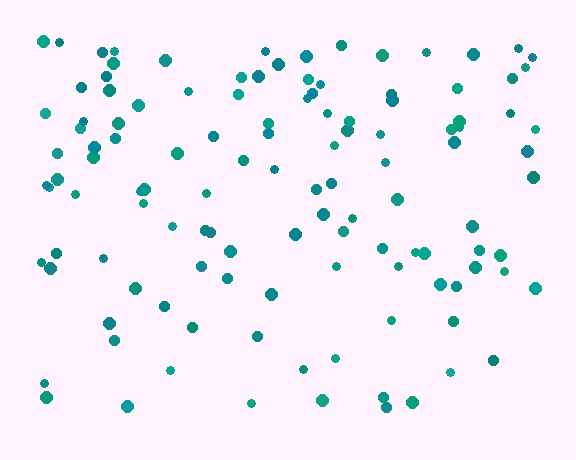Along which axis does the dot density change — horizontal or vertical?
Vertical.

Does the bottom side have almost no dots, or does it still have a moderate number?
Still a moderate number, just noticeably fewer than the top.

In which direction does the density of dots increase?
From bottom to top, with the top side densest.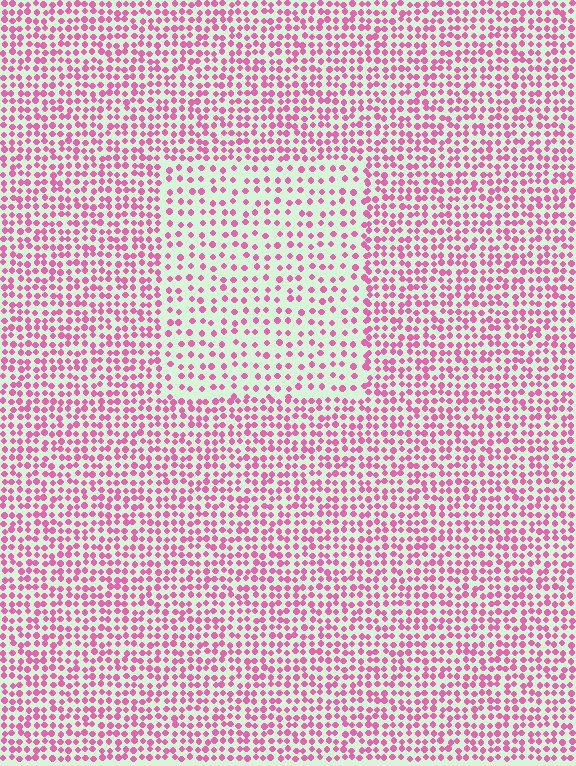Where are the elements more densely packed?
The elements are more densely packed outside the rectangle boundary.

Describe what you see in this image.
The image contains small pink elements arranged at two different densities. A rectangle-shaped region is visible where the elements are less densely packed than the surrounding area.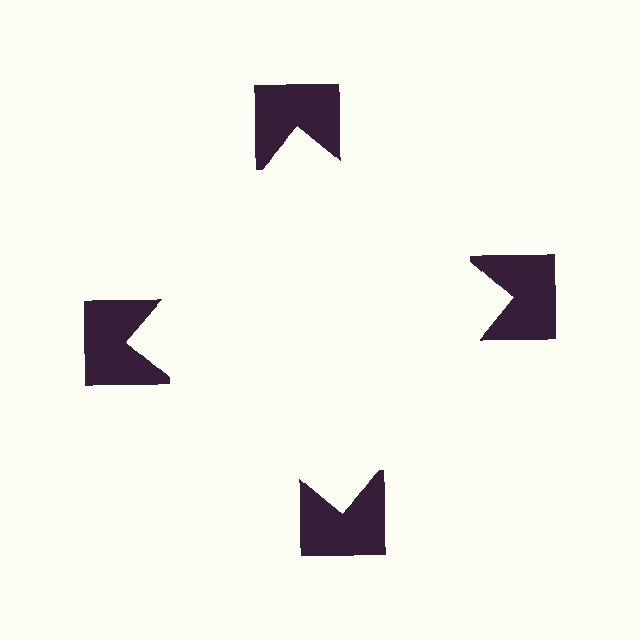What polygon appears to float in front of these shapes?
An illusory square — its edges are inferred from the aligned wedge cuts in the notched squares, not physically drawn.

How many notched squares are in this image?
There are 4 — one at each vertex of the illusory square.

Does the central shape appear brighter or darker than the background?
It typically appears slightly brighter than the background, even though no actual brightness change is drawn.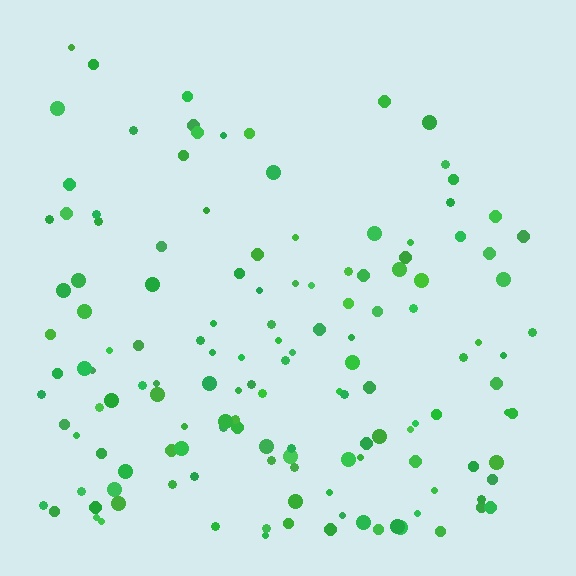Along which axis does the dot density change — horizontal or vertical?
Vertical.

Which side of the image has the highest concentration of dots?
The bottom.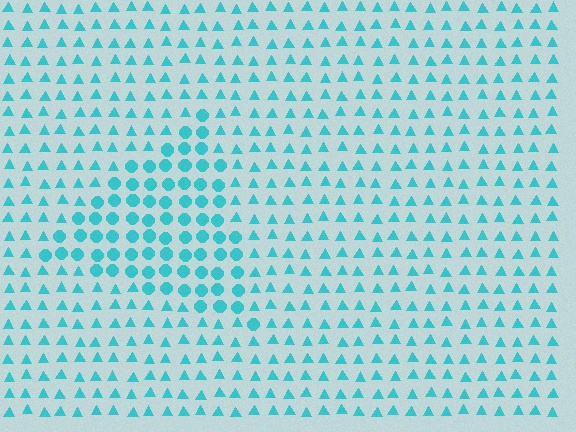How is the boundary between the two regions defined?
The boundary is defined by a change in element shape: circles inside vs. triangles outside. All elements share the same color and spacing.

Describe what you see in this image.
The image is filled with small cyan elements arranged in a uniform grid. A triangle-shaped region contains circles, while the surrounding area contains triangles. The boundary is defined purely by the change in element shape.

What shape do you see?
I see a triangle.